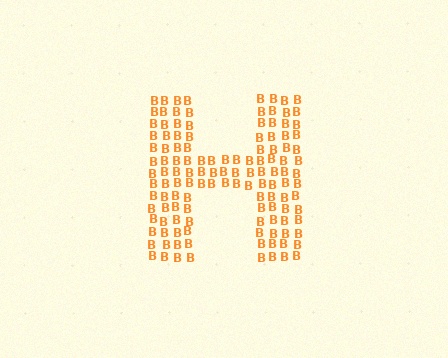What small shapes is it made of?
It is made of small letter B's.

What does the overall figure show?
The overall figure shows the letter H.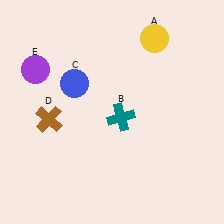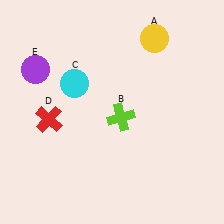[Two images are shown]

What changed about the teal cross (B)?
In Image 1, B is teal. In Image 2, it changed to lime.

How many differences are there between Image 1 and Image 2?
There are 3 differences between the two images.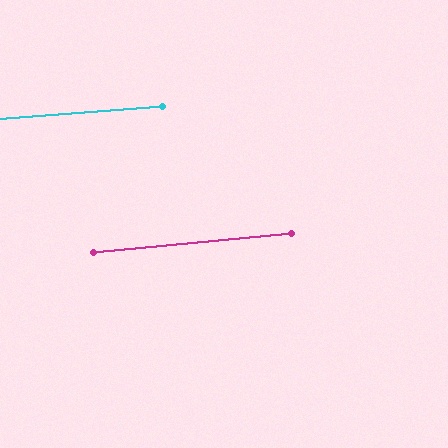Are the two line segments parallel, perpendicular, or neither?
Parallel — their directions differ by only 1.1°.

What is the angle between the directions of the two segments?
Approximately 1 degree.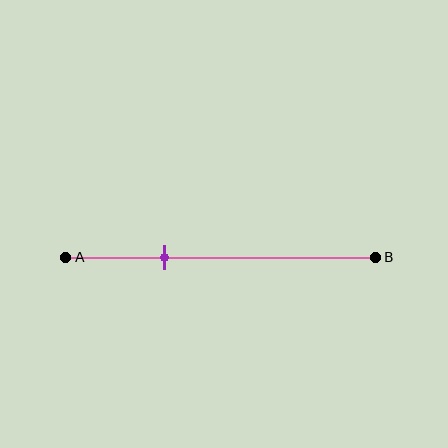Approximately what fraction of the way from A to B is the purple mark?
The purple mark is approximately 30% of the way from A to B.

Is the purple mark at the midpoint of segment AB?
No, the mark is at about 30% from A, not at the 50% midpoint.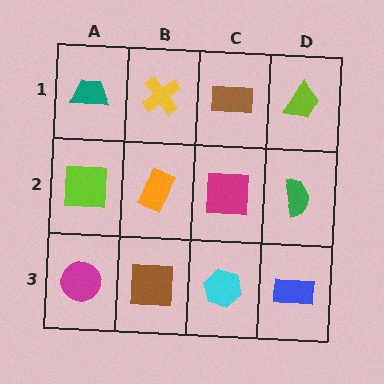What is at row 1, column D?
A lime trapezoid.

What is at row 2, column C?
A magenta square.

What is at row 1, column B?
A yellow cross.